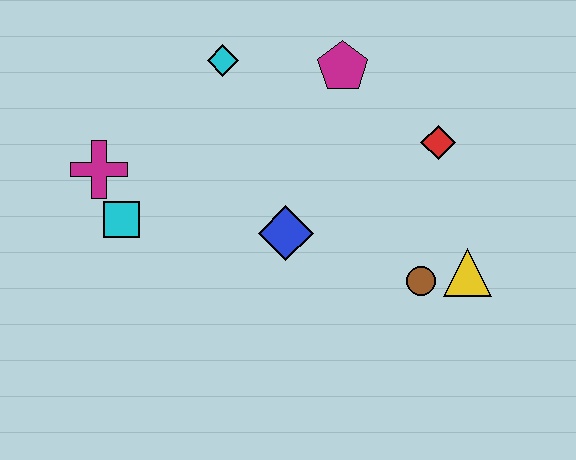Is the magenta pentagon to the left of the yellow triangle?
Yes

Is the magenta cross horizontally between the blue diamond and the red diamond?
No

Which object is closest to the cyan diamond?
The magenta pentagon is closest to the cyan diamond.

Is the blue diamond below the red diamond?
Yes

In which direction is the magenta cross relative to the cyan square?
The magenta cross is above the cyan square.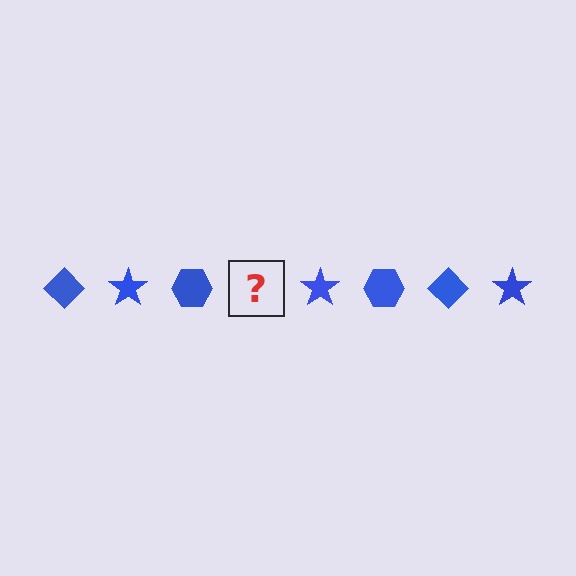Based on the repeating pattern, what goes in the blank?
The blank should be a blue diamond.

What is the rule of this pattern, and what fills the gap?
The rule is that the pattern cycles through diamond, star, hexagon shapes in blue. The gap should be filled with a blue diamond.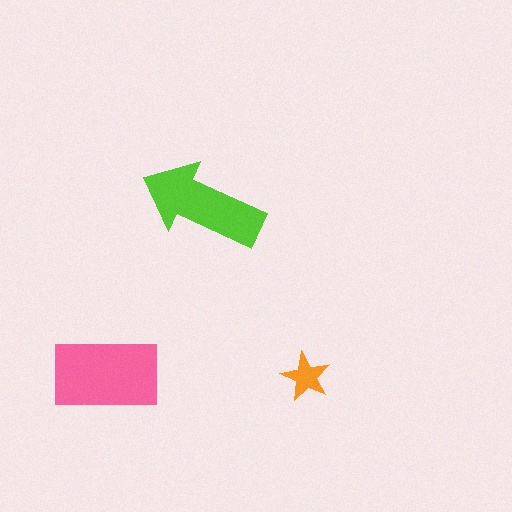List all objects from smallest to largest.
The orange star, the lime arrow, the pink rectangle.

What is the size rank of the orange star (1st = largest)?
3rd.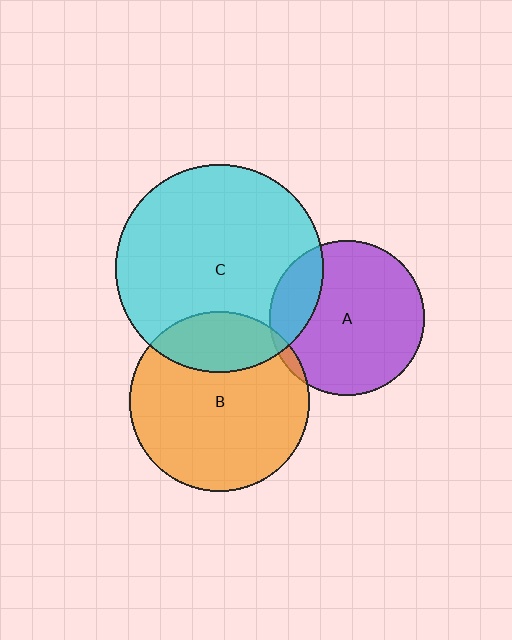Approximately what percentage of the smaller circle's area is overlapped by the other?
Approximately 25%.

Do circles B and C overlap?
Yes.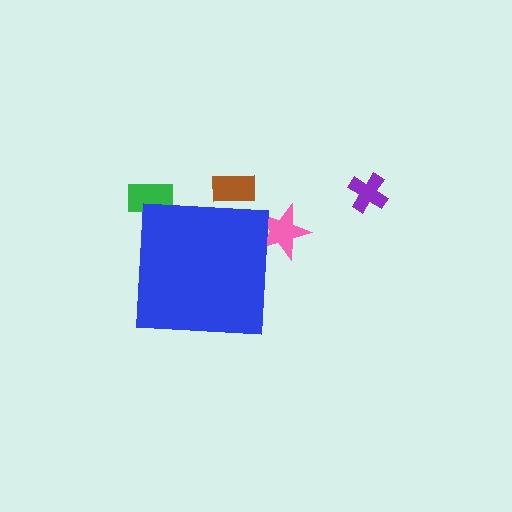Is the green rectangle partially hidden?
Yes, the green rectangle is partially hidden behind the blue square.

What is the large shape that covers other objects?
A blue square.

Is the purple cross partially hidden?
No, the purple cross is fully visible.